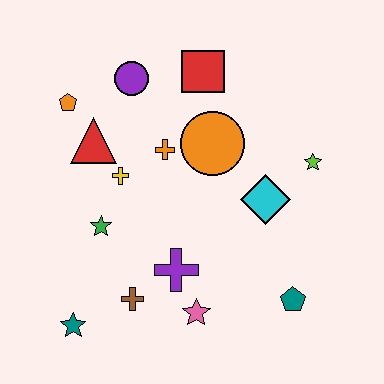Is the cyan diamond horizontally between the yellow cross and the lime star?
Yes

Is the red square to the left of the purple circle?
No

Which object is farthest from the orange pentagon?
The teal pentagon is farthest from the orange pentagon.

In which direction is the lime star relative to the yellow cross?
The lime star is to the right of the yellow cross.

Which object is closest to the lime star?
The cyan diamond is closest to the lime star.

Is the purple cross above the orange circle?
No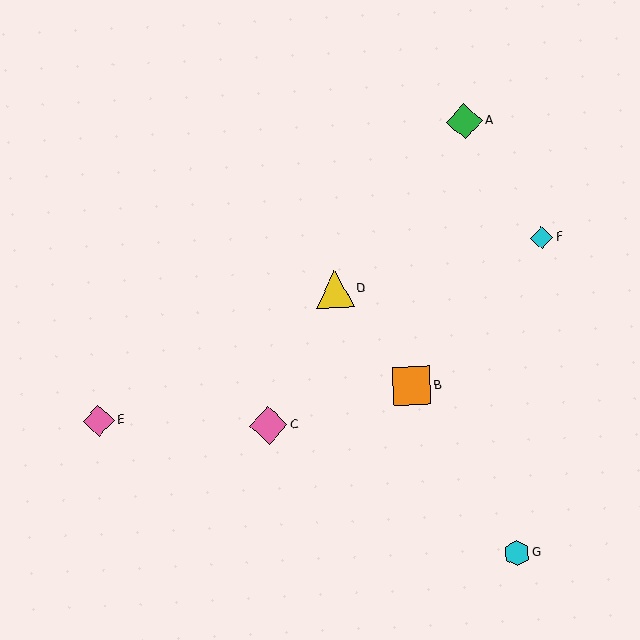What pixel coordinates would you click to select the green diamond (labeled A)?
Click at (464, 121) to select the green diamond A.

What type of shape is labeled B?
Shape B is an orange square.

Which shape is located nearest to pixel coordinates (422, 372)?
The orange square (labeled B) at (411, 386) is nearest to that location.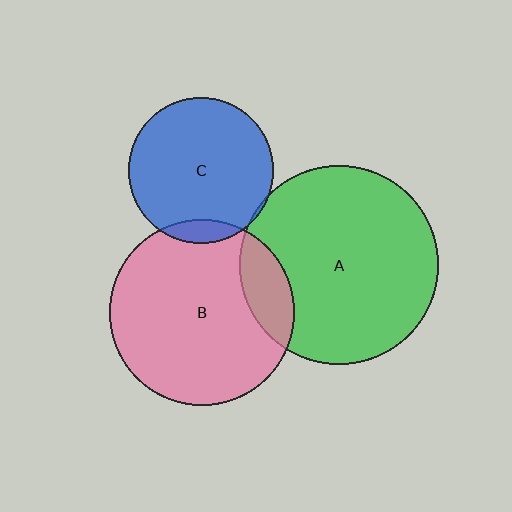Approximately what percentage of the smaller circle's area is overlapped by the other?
Approximately 15%.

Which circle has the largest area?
Circle A (green).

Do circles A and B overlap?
Yes.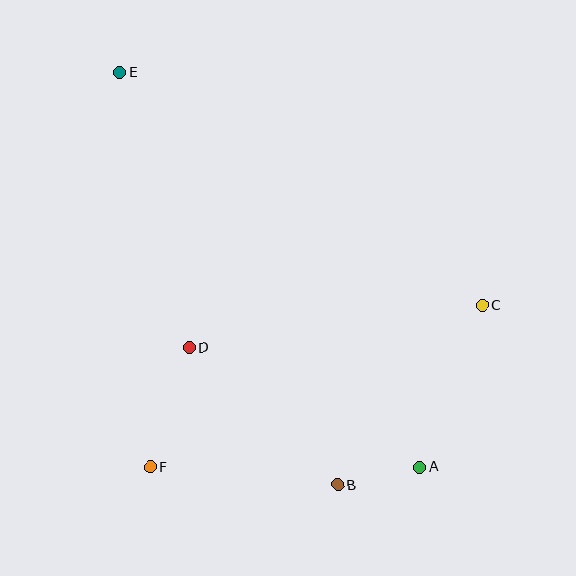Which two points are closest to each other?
Points A and B are closest to each other.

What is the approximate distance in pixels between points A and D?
The distance between A and D is approximately 260 pixels.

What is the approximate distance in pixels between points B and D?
The distance between B and D is approximately 202 pixels.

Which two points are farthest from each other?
Points A and E are farthest from each other.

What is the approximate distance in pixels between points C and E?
The distance between C and E is approximately 431 pixels.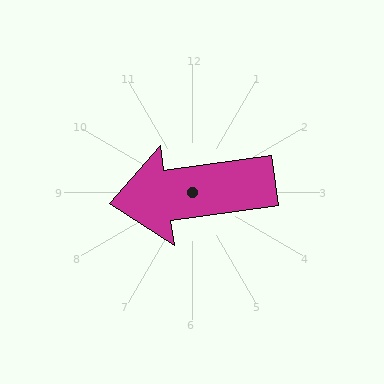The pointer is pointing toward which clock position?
Roughly 9 o'clock.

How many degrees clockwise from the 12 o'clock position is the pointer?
Approximately 262 degrees.